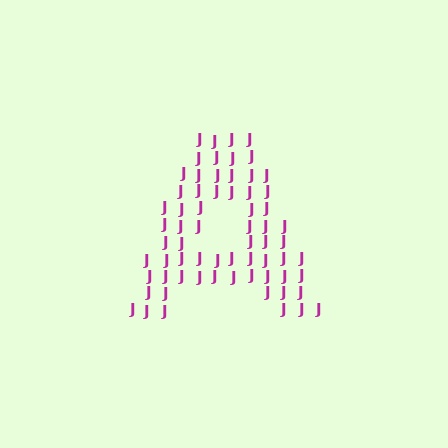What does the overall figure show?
The overall figure shows the letter A.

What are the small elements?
The small elements are letter J's.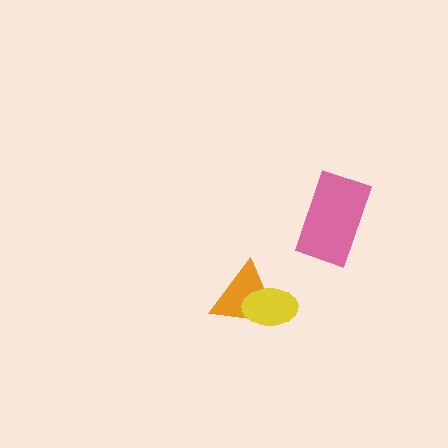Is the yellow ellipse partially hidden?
No, no other shape covers it.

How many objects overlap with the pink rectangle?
0 objects overlap with the pink rectangle.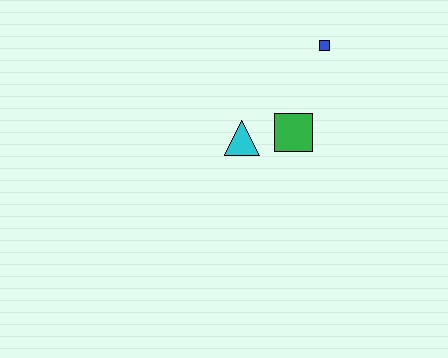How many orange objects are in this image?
There are no orange objects.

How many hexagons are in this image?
There are no hexagons.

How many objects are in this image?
There are 3 objects.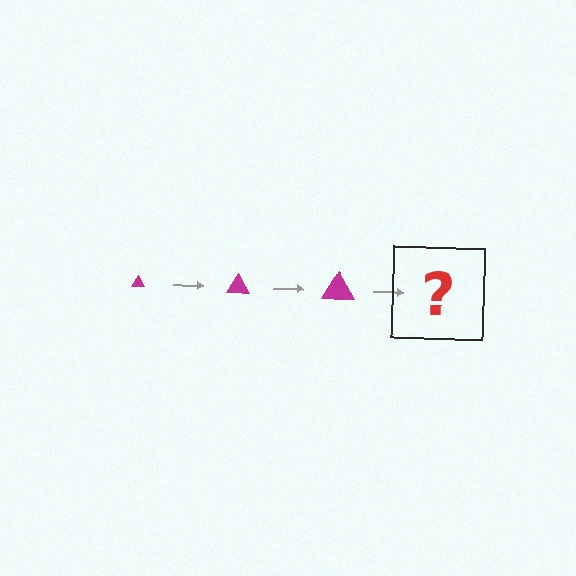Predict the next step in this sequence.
The next step is a magenta triangle, larger than the previous one.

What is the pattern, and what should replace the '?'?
The pattern is that the triangle gets progressively larger each step. The '?' should be a magenta triangle, larger than the previous one.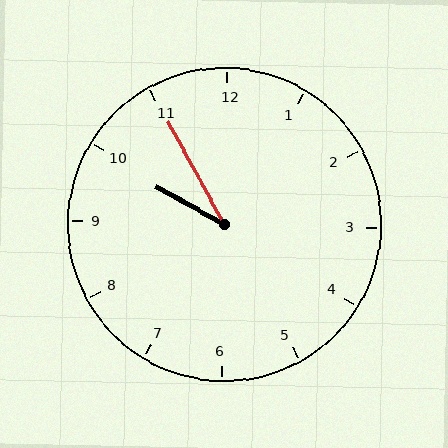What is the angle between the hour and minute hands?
Approximately 32 degrees.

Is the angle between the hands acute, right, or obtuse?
It is acute.